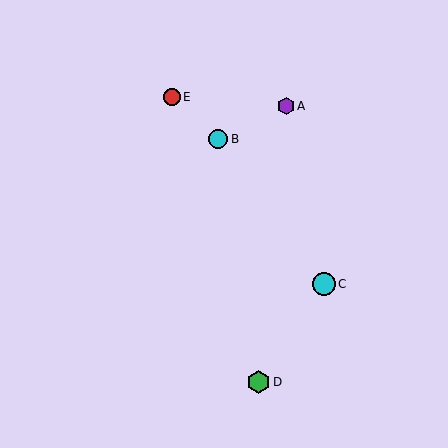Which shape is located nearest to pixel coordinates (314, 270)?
The cyan circle (labeled C) at (324, 284) is nearest to that location.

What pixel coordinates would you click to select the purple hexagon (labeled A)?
Click at (286, 106) to select the purple hexagon A.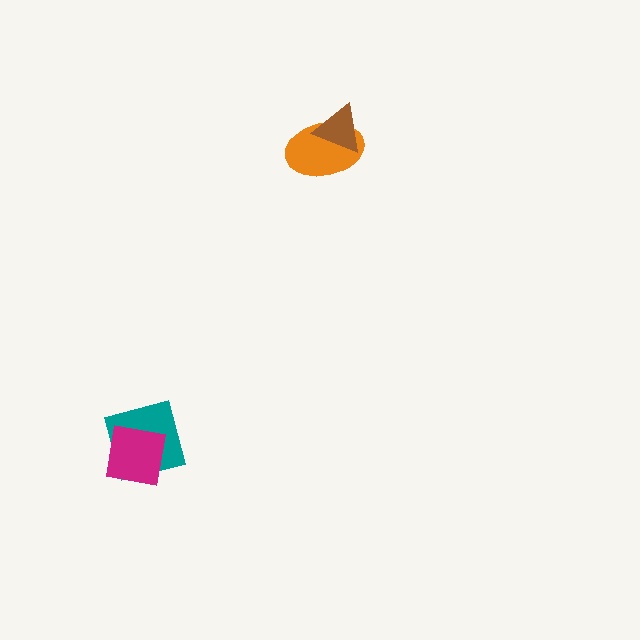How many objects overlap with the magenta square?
1 object overlaps with the magenta square.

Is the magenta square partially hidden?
No, no other shape covers it.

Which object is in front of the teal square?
The magenta square is in front of the teal square.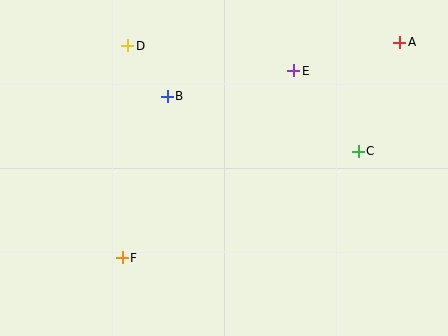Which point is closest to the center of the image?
Point B at (167, 96) is closest to the center.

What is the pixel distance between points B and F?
The distance between B and F is 168 pixels.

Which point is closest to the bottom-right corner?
Point C is closest to the bottom-right corner.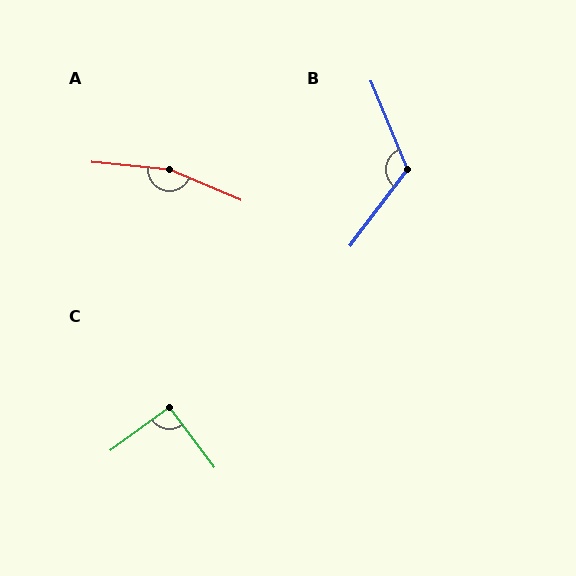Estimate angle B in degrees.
Approximately 120 degrees.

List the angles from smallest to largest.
C (91°), B (120°), A (162°).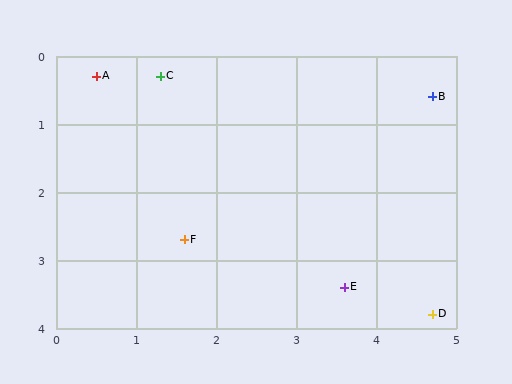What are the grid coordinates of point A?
Point A is at approximately (0.5, 0.3).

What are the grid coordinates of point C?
Point C is at approximately (1.3, 0.3).